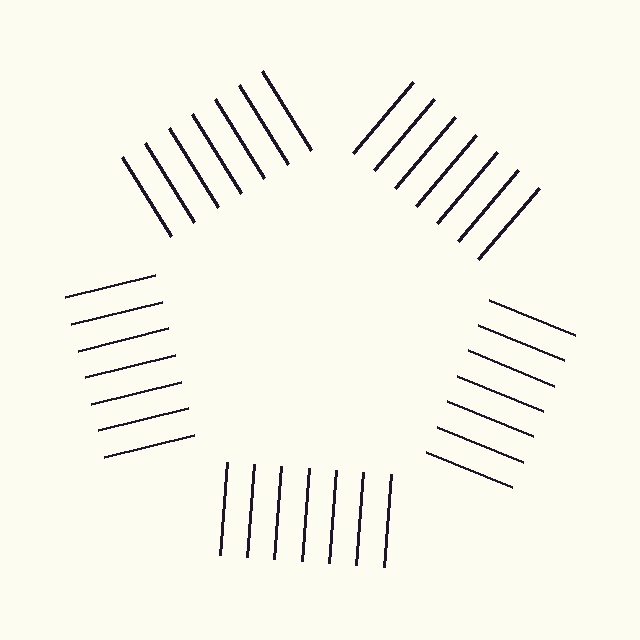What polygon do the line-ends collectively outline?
An illusory pentagon — the line segments terminate on its edges but no continuous stroke is drawn.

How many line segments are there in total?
35 — 7 along each of the 5 edges.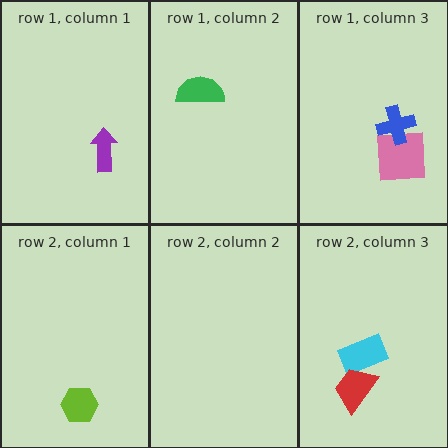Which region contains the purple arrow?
The row 1, column 1 region.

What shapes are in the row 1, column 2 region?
The green semicircle.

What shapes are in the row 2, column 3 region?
The cyan rectangle, the red trapezoid.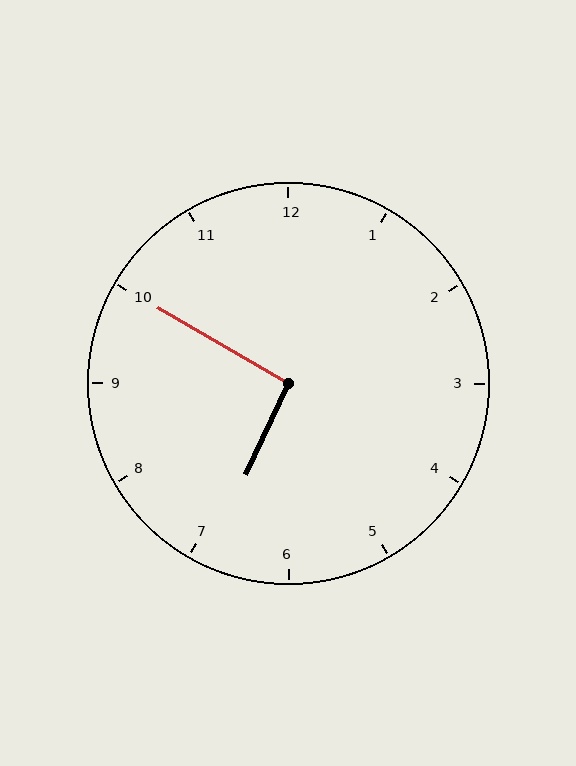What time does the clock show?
6:50.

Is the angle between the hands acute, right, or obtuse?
It is right.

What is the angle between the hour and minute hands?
Approximately 95 degrees.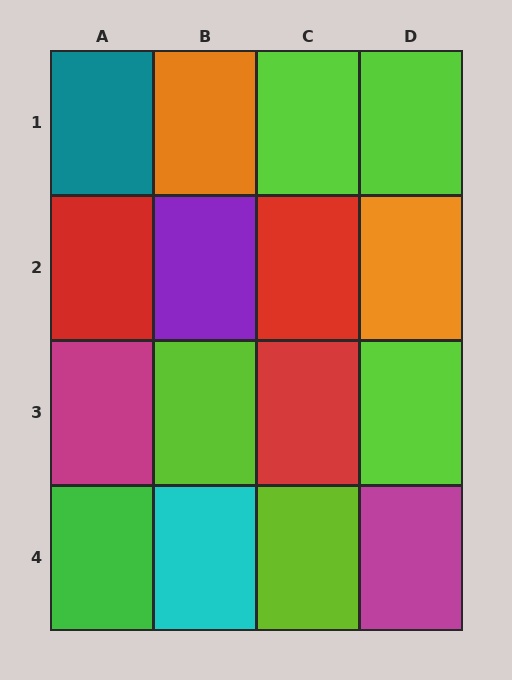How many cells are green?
1 cell is green.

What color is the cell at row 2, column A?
Red.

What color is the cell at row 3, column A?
Magenta.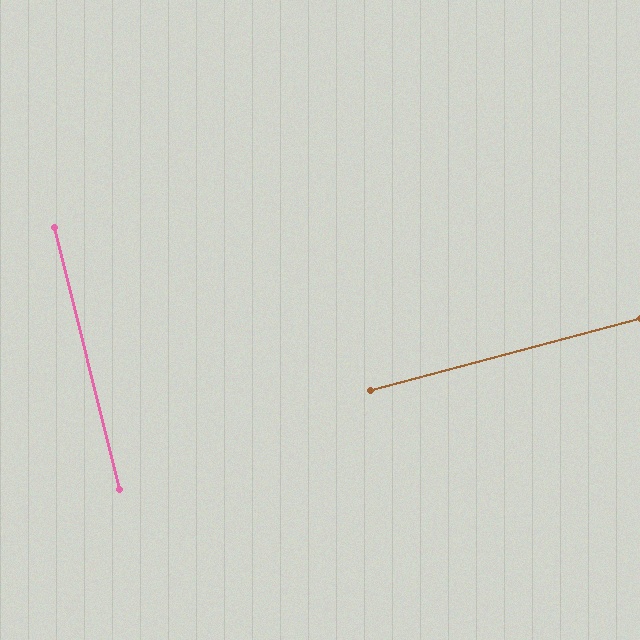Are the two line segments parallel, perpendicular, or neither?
Perpendicular — they meet at approximately 89°.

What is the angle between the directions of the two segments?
Approximately 89 degrees.